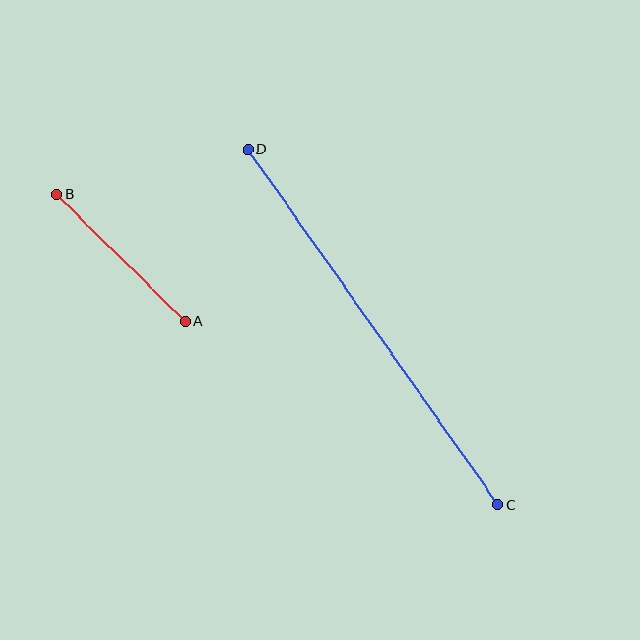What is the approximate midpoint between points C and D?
The midpoint is at approximately (373, 327) pixels.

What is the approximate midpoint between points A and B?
The midpoint is at approximately (121, 258) pixels.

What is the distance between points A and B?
The distance is approximately 181 pixels.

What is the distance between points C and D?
The distance is approximately 434 pixels.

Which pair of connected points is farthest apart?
Points C and D are farthest apart.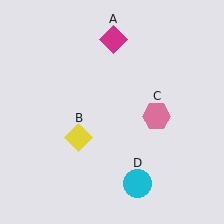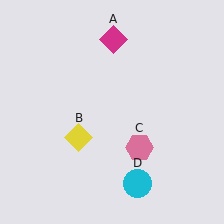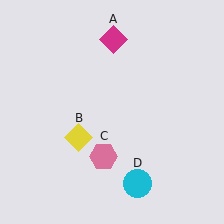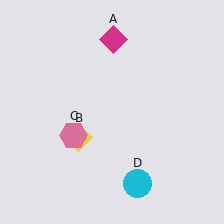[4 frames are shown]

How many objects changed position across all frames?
1 object changed position: pink hexagon (object C).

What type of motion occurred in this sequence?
The pink hexagon (object C) rotated clockwise around the center of the scene.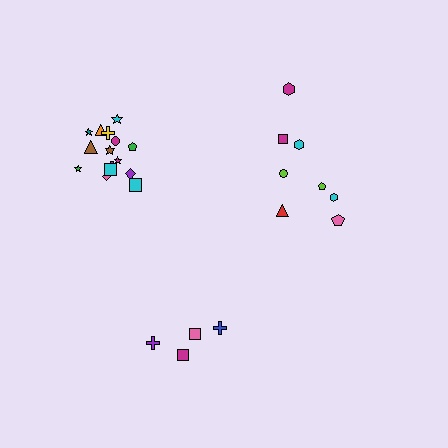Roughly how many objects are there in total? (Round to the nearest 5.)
Roughly 25 objects in total.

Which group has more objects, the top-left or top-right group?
The top-left group.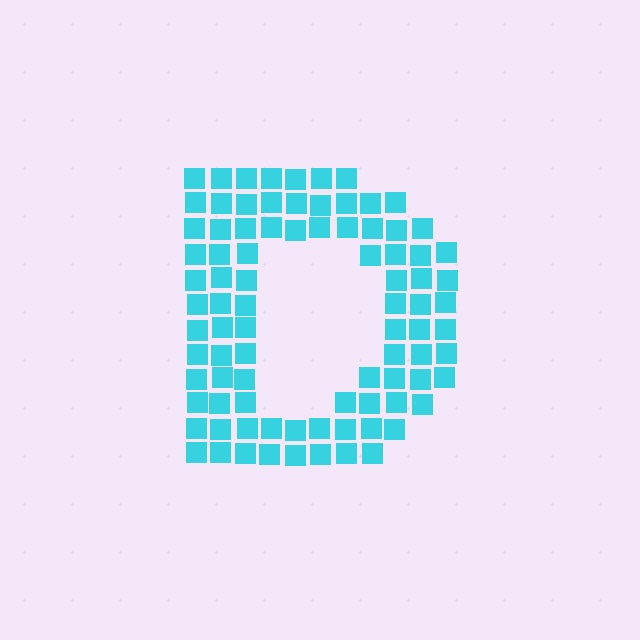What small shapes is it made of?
It is made of small squares.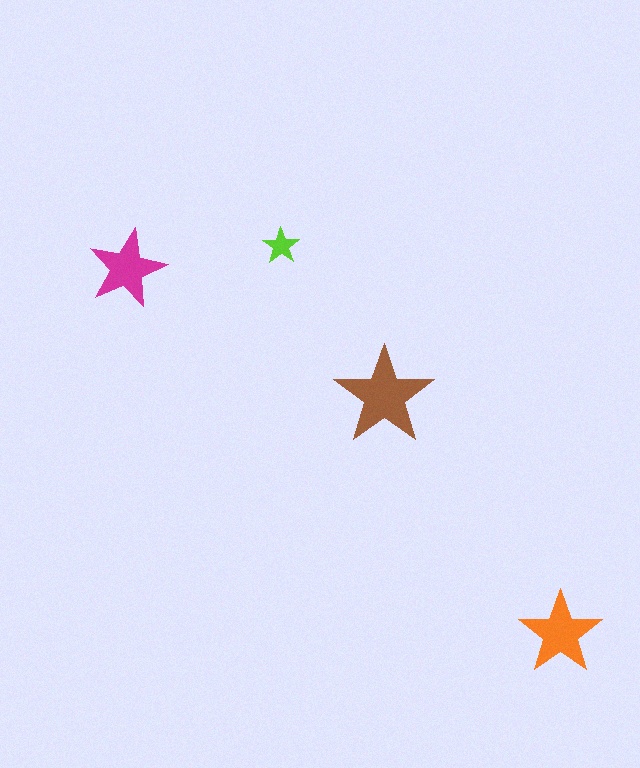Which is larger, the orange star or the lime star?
The orange one.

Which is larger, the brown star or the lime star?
The brown one.